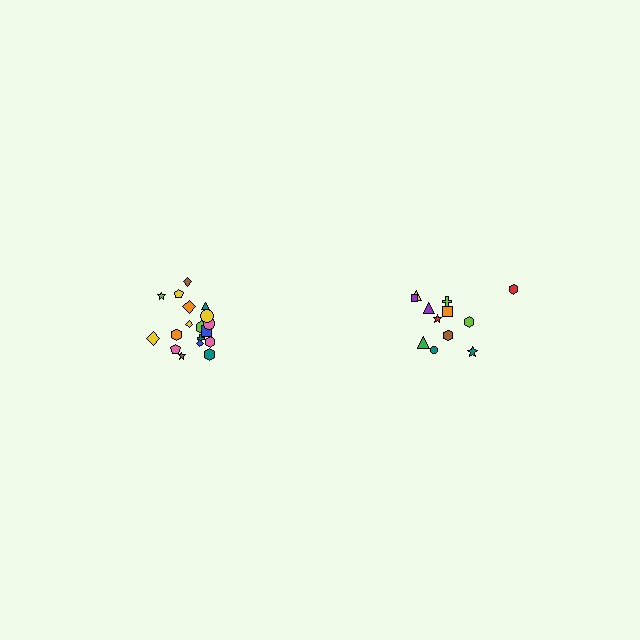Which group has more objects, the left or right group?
The left group.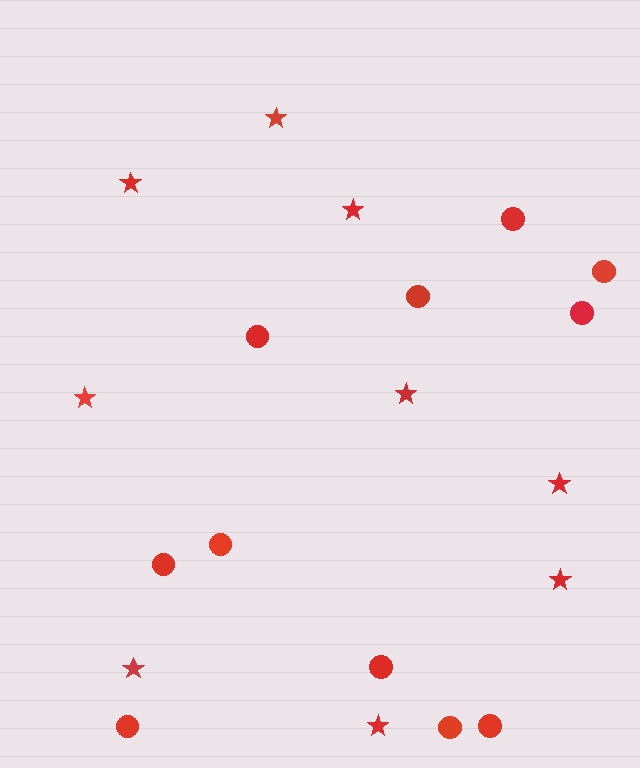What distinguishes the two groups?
There are 2 groups: one group of circles (11) and one group of stars (9).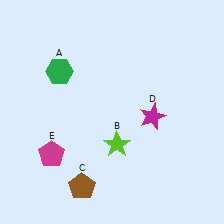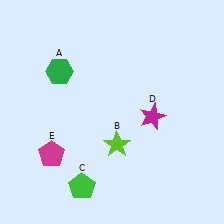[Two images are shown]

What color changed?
The pentagon (C) changed from brown in Image 1 to green in Image 2.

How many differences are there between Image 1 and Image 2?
There is 1 difference between the two images.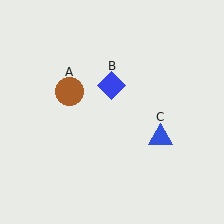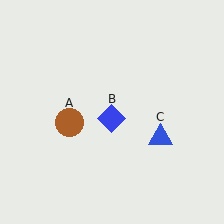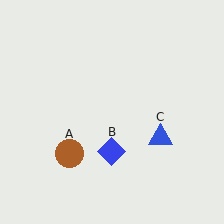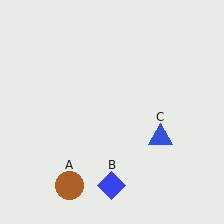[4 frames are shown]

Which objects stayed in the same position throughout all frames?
Blue triangle (object C) remained stationary.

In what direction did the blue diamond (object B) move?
The blue diamond (object B) moved down.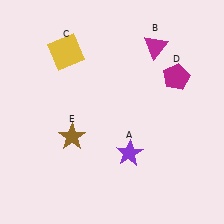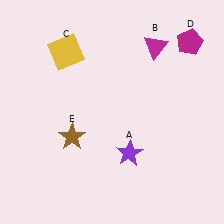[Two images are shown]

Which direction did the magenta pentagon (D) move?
The magenta pentagon (D) moved up.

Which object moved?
The magenta pentagon (D) moved up.